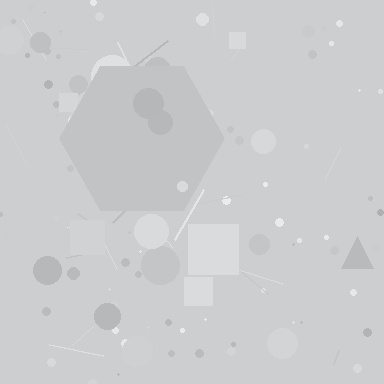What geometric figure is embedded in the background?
A hexagon is embedded in the background.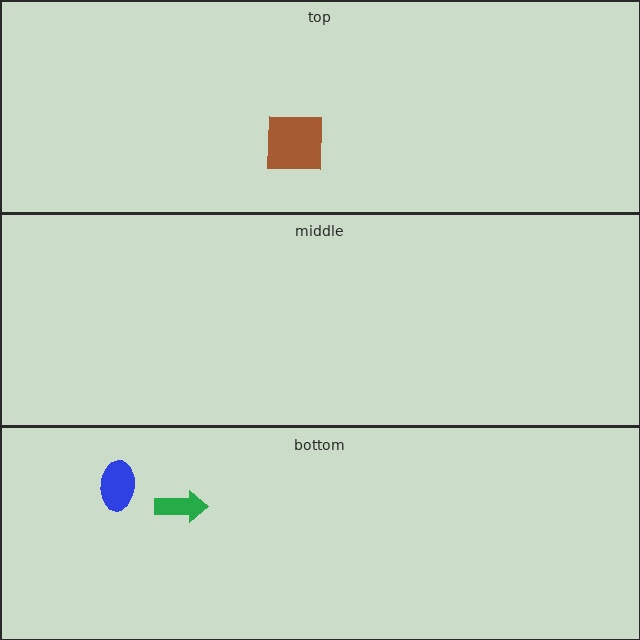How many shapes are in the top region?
1.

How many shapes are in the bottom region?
2.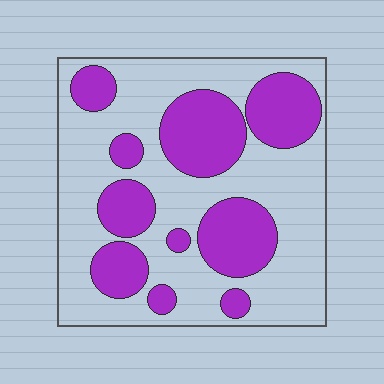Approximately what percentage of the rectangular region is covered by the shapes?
Approximately 35%.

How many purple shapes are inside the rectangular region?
10.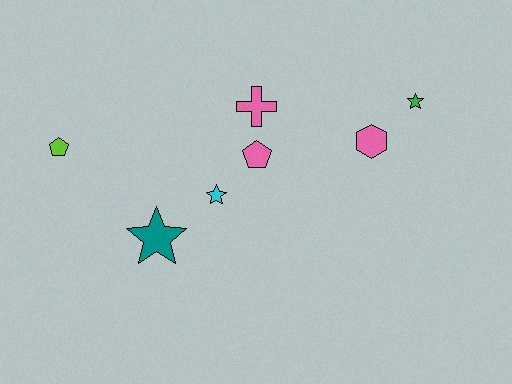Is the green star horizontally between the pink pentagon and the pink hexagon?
No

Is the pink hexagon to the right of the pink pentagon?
Yes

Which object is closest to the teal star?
The cyan star is closest to the teal star.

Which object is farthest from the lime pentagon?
The green star is farthest from the lime pentagon.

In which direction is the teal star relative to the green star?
The teal star is to the left of the green star.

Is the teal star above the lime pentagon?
No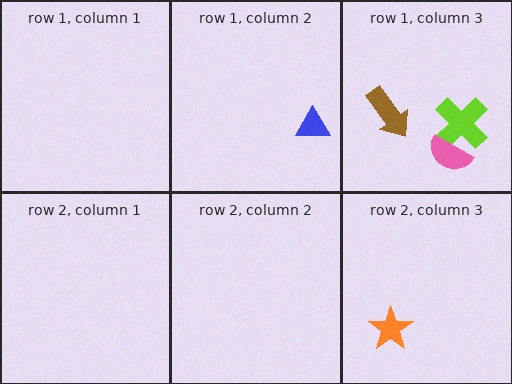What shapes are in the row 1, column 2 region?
The blue triangle.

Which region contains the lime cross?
The row 1, column 3 region.